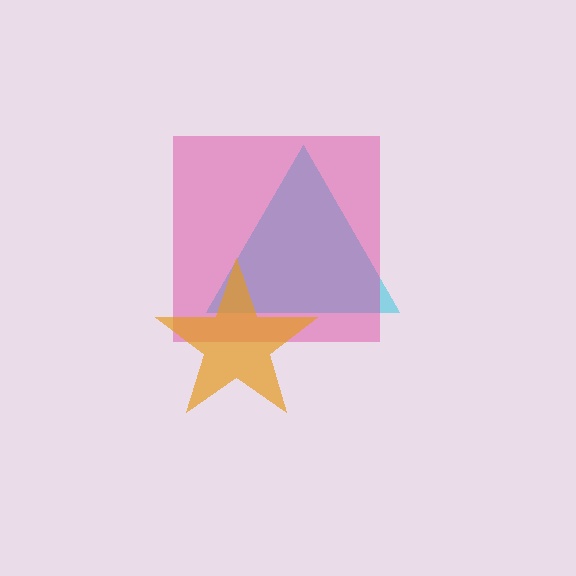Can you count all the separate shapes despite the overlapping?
Yes, there are 3 separate shapes.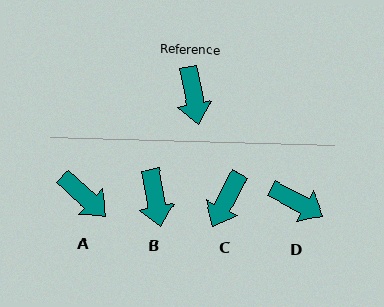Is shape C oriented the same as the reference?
No, it is off by about 37 degrees.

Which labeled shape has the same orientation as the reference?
B.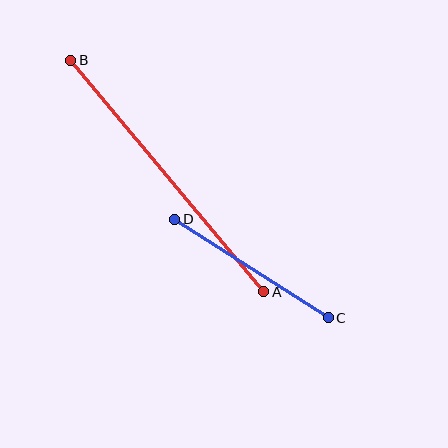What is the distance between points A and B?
The distance is approximately 302 pixels.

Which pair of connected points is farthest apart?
Points A and B are farthest apart.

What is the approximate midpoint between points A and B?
The midpoint is at approximately (167, 176) pixels.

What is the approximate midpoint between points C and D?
The midpoint is at approximately (251, 269) pixels.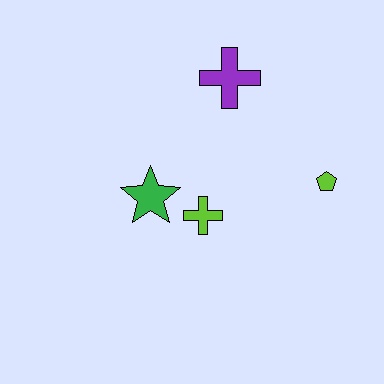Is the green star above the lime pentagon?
No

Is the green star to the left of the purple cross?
Yes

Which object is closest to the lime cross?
The green star is closest to the lime cross.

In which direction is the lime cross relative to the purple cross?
The lime cross is below the purple cross.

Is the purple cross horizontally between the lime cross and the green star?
No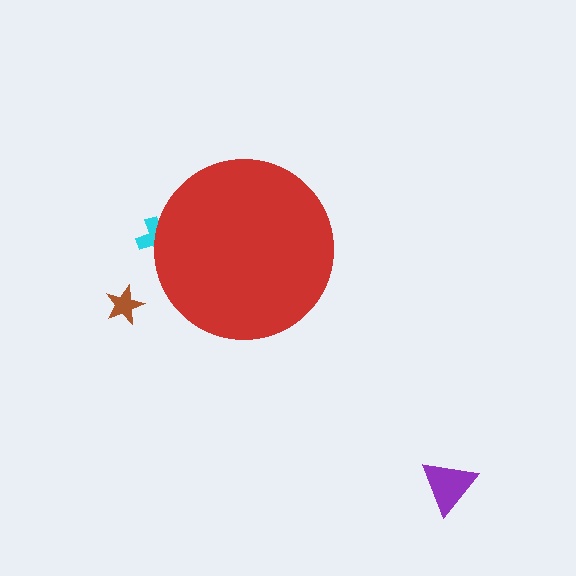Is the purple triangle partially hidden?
No, the purple triangle is fully visible.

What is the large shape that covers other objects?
A red circle.